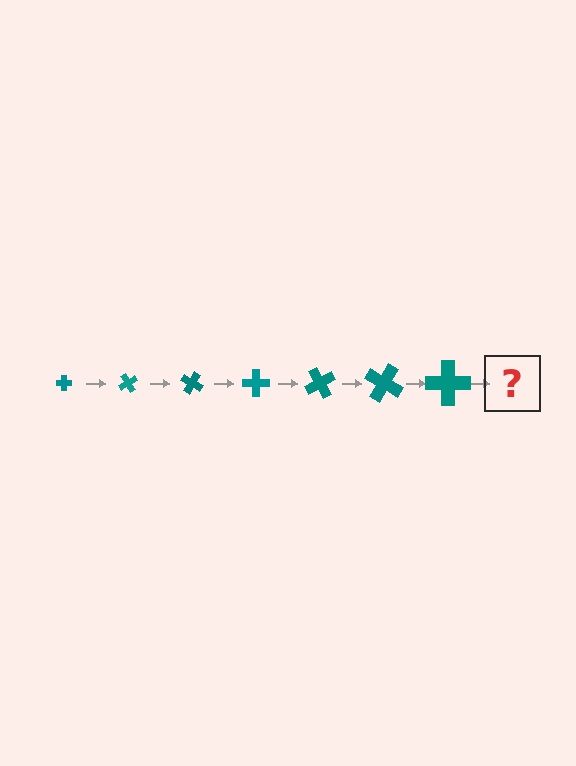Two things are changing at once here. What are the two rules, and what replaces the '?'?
The two rules are that the cross grows larger each step and it rotates 60 degrees each step. The '?' should be a cross, larger than the previous one and rotated 420 degrees from the start.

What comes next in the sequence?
The next element should be a cross, larger than the previous one and rotated 420 degrees from the start.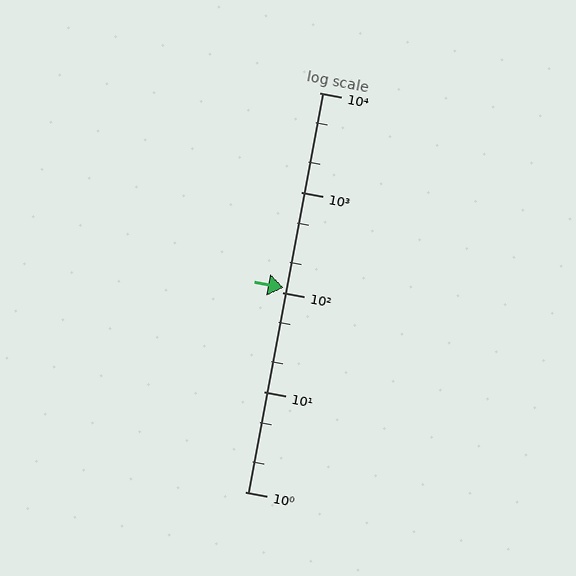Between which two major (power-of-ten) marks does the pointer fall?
The pointer is between 100 and 1000.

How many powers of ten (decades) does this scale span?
The scale spans 4 decades, from 1 to 10000.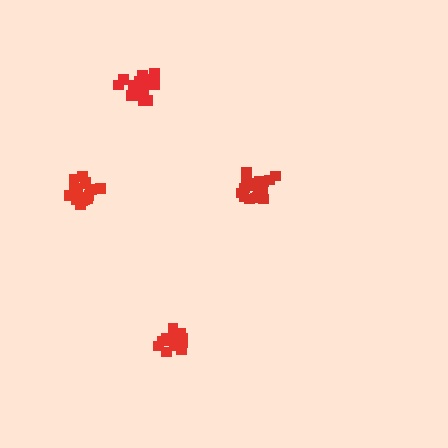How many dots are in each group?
Group 1: 21 dots, Group 2: 15 dots, Group 3: 17 dots, Group 4: 18 dots (71 total).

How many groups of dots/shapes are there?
There are 4 groups.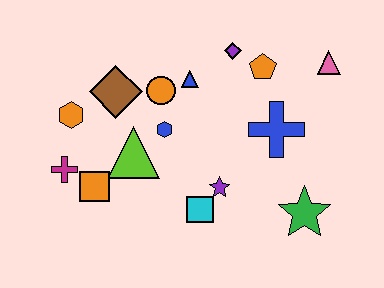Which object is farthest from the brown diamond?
The green star is farthest from the brown diamond.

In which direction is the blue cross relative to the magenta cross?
The blue cross is to the right of the magenta cross.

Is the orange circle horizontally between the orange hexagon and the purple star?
Yes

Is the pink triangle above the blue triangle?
Yes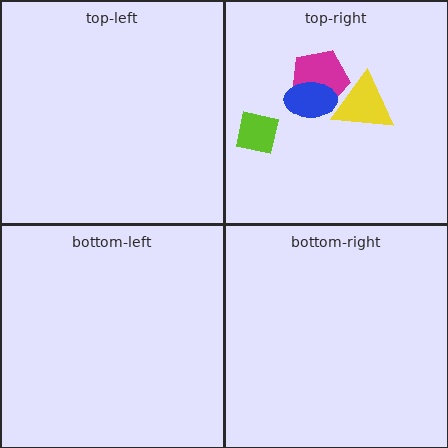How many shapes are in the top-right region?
4.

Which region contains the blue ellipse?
The top-right region.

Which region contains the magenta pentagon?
The top-right region.